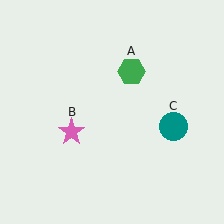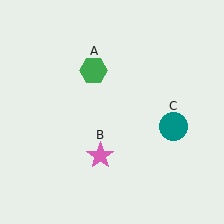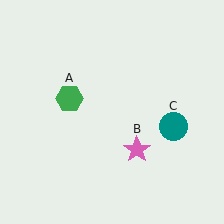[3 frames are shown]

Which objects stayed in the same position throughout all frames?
Teal circle (object C) remained stationary.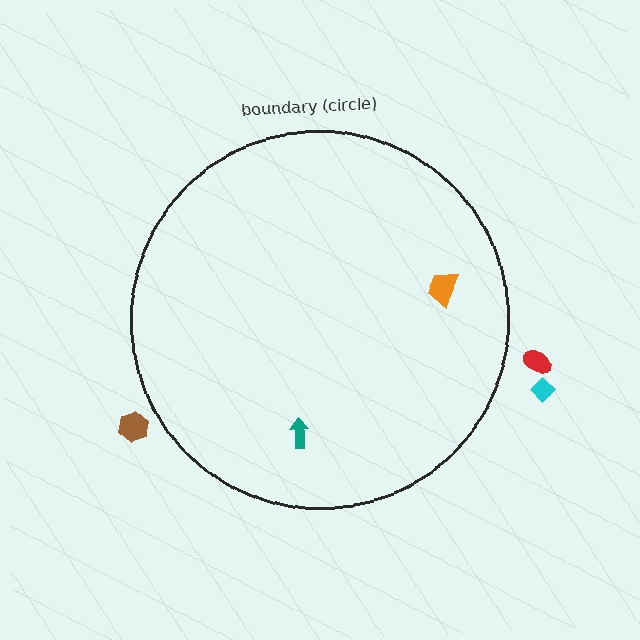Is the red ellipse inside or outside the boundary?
Outside.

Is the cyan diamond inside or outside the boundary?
Outside.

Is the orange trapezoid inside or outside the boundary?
Inside.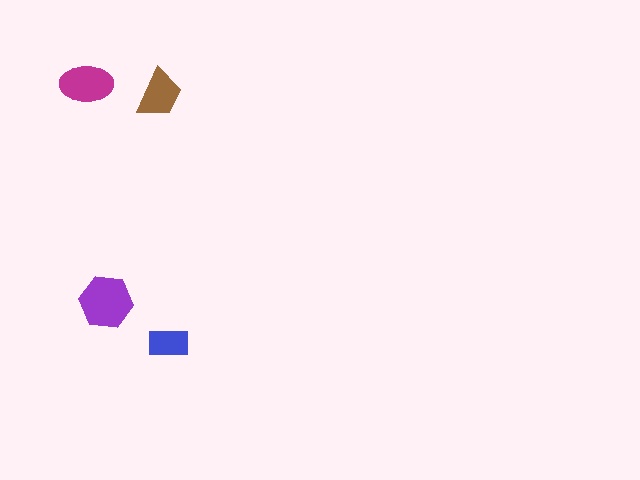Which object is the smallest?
The blue rectangle.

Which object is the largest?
The purple hexagon.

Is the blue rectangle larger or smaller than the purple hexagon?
Smaller.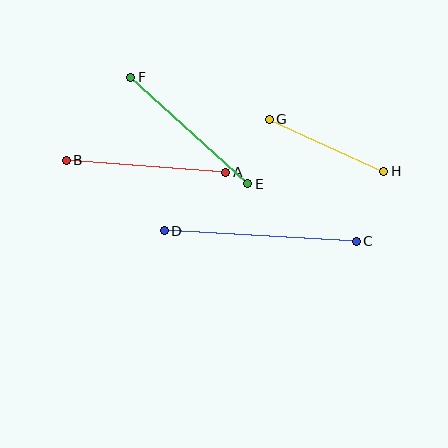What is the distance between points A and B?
The distance is approximately 160 pixels.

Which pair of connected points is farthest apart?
Points C and D are farthest apart.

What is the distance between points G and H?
The distance is approximately 126 pixels.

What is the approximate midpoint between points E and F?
The midpoint is at approximately (189, 130) pixels.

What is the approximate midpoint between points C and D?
The midpoint is at approximately (260, 236) pixels.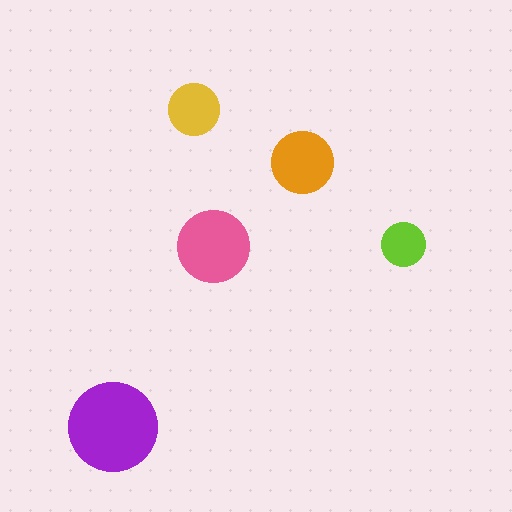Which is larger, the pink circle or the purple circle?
The purple one.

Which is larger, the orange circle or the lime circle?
The orange one.